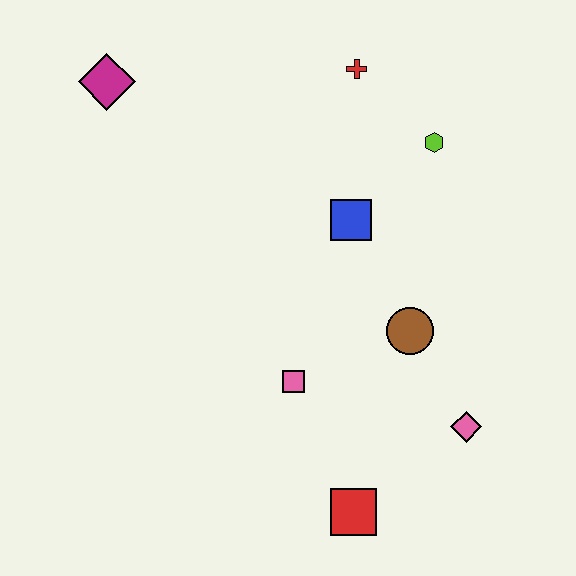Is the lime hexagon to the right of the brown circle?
Yes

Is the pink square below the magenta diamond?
Yes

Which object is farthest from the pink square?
The magenta diamond is farthest from the pink square.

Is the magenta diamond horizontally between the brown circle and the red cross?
No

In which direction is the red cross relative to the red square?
The red cross is above the red square.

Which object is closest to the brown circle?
The pink diamond is closest to the brown circle.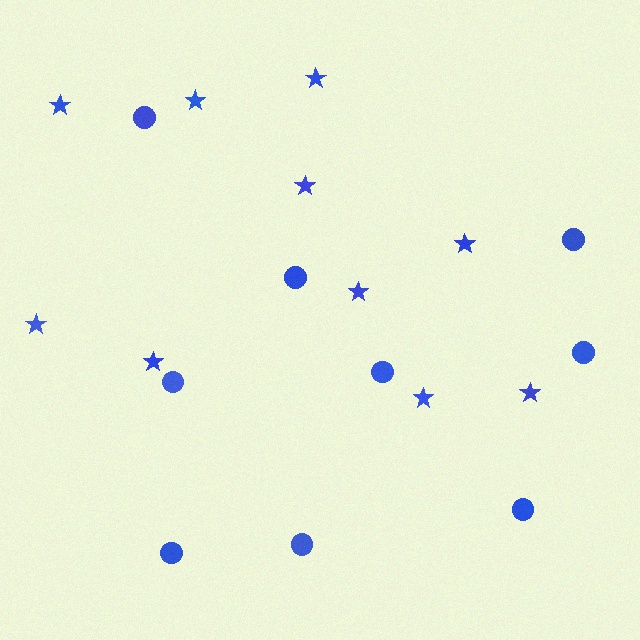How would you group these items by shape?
There are 2 groups: one group of stars (10) and one group of circles (9).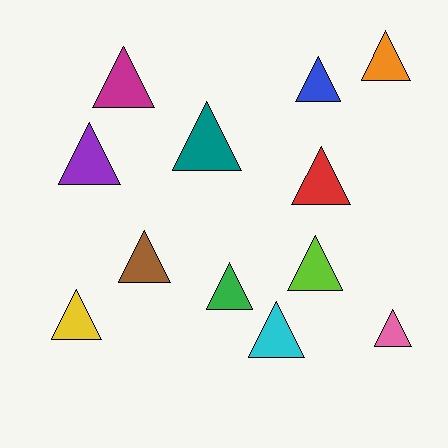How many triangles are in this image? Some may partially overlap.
There are 12 triangles.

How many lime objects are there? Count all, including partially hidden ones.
There is 1 lime object.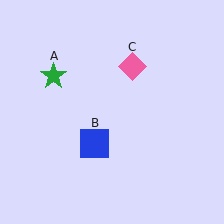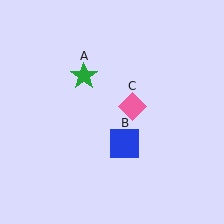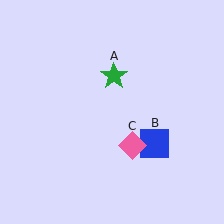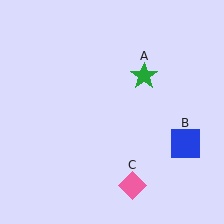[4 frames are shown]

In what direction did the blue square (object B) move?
The blue square (object B) moved right.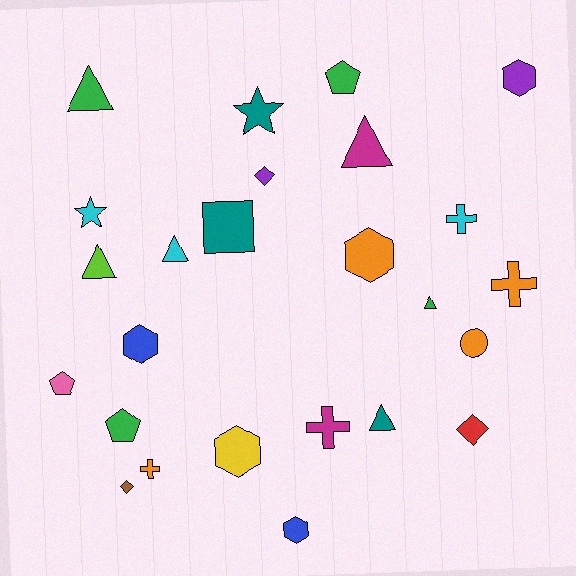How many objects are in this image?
There are 25 objects.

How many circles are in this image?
There is 1 circle.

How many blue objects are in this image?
There are 2 blue objects.